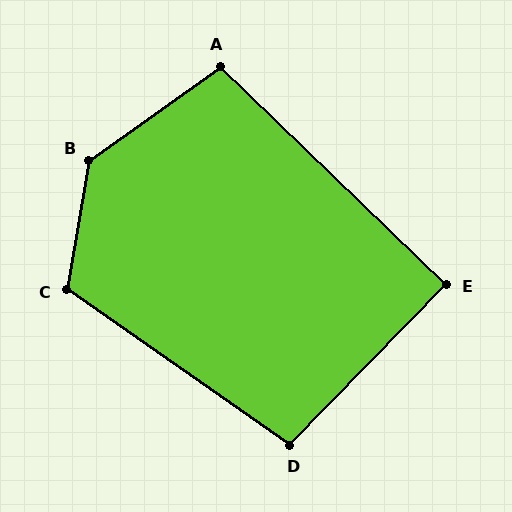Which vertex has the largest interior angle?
B, at approximately 135 degrees.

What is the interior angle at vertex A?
Approximately 101 degrees (obtuse).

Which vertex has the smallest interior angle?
E, at approximately 90 degrees.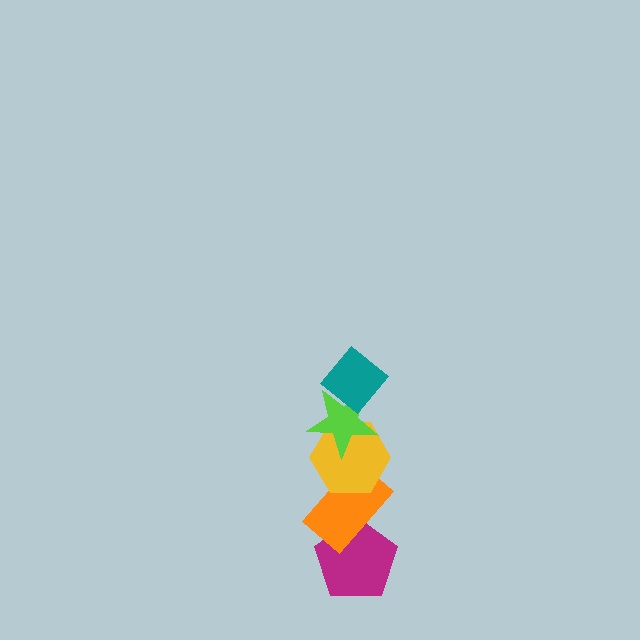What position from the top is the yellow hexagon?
The yellow hexagon is 3rd from the top.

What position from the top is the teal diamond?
The teal diamond is 1st from the top.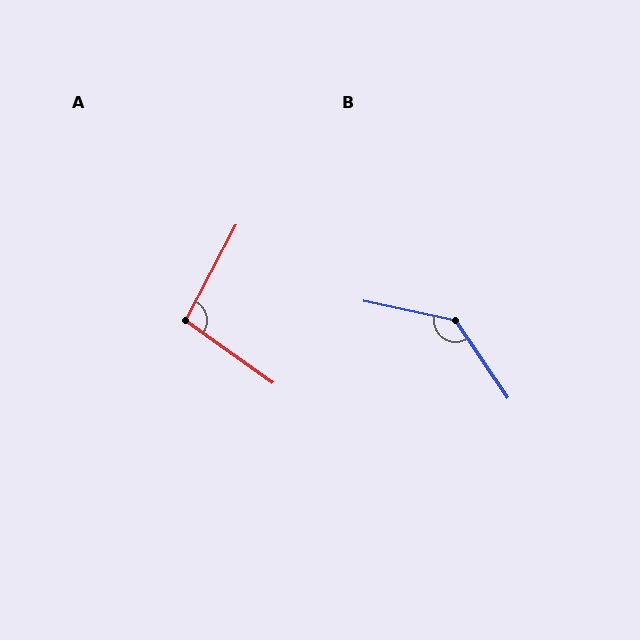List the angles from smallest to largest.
A (98°), B (136°).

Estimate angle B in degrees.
Approximately 136 degrees.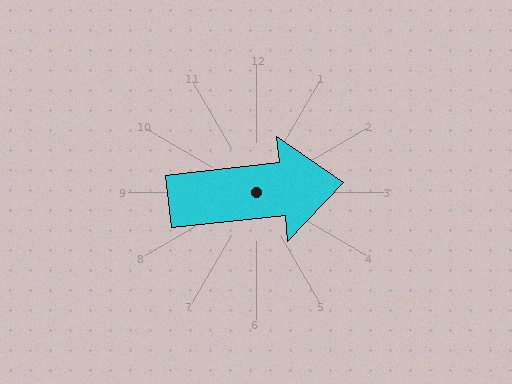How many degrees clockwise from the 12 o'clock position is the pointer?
Approximately 84 degrees.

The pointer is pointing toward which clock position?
Roughly 3 o'clock.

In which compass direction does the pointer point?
East.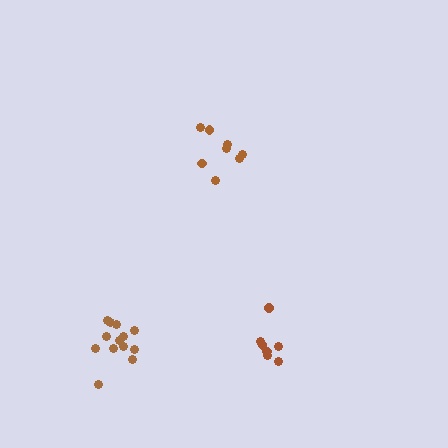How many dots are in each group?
Group 1: 8 dots, Group 2: 7 dots, Group 3: 13 dots (28 total).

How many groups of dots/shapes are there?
There are 3 groups.